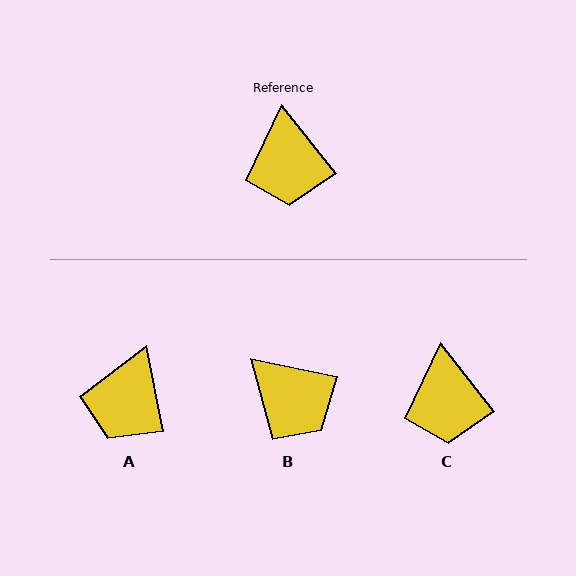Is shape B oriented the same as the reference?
No, it is off by about 40 degrees.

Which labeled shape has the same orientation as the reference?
C.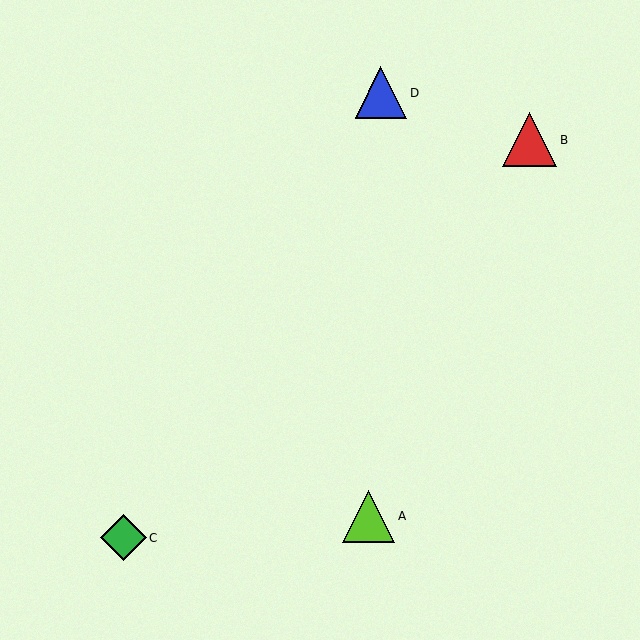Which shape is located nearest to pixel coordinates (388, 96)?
The blue triangle (labeled D) at (381, 93) is nearest to that location.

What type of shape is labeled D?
Shape D is a blue triangle.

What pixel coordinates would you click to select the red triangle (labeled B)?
Click at (530, 140) to select the red triangle B.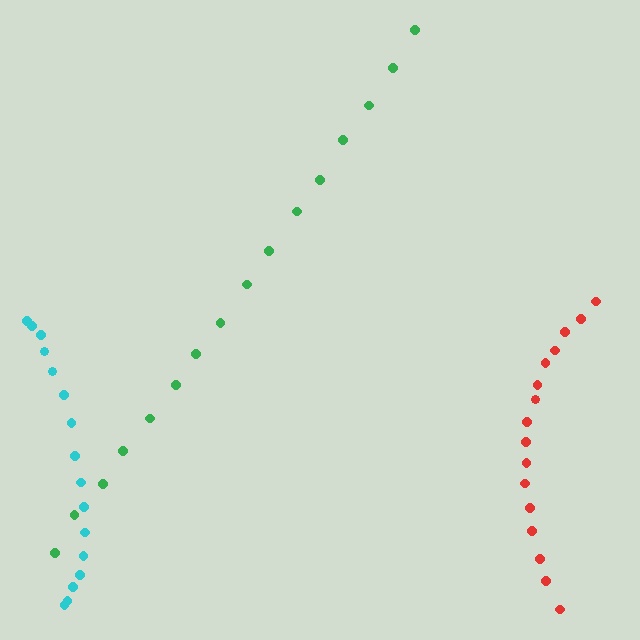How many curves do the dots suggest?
There are 3 distinct paths.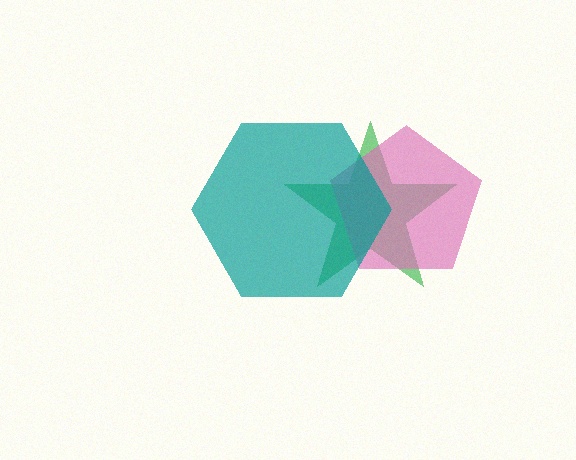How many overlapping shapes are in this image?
There are 3 overlapping shapes in the image.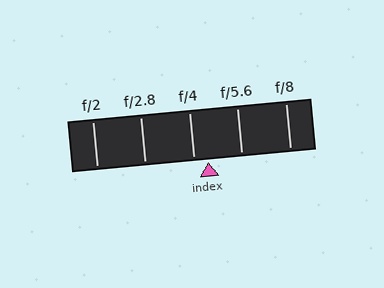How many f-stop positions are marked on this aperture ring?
There are 5 f-stop positions marked.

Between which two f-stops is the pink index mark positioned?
The index mark is between f/4 and f/5.6.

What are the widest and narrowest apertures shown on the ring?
The widest aperture shown is f/2 and the narrowest is f/8.